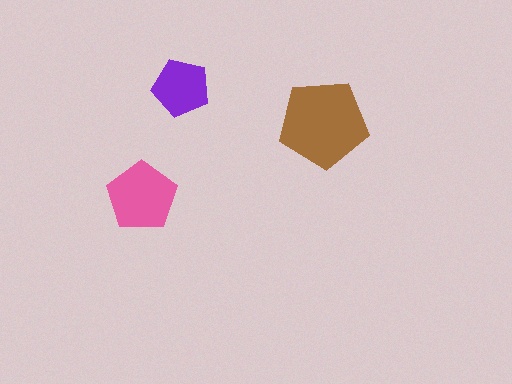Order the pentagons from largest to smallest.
the brown one, the pink one, the purple one.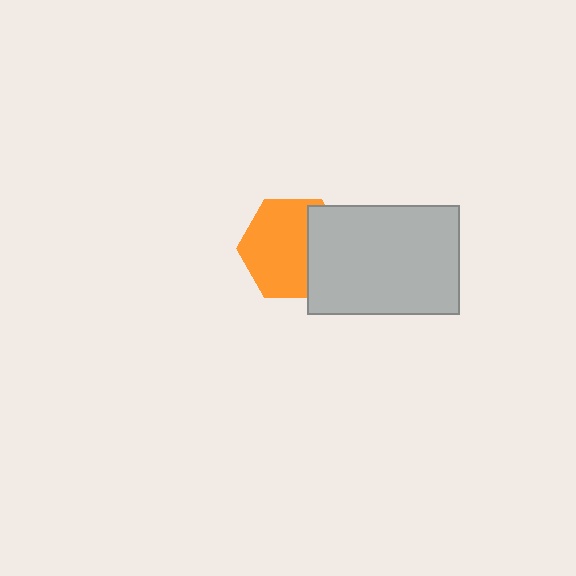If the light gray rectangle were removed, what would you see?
You would see the complete orange hexagon.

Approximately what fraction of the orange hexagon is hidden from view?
Roughly 32% of the orange hexagon is hidden behind the light gray rectangle.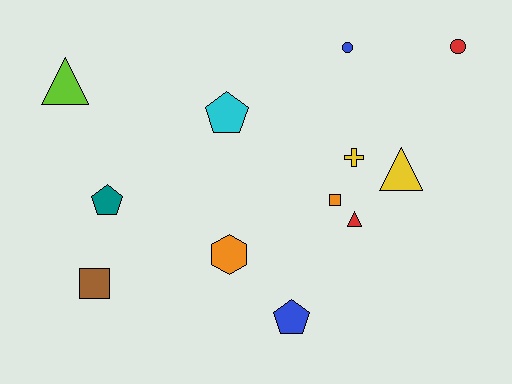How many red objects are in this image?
There are 2 red objects.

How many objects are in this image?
There are 12 objects.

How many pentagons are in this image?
There are 3 pentagons.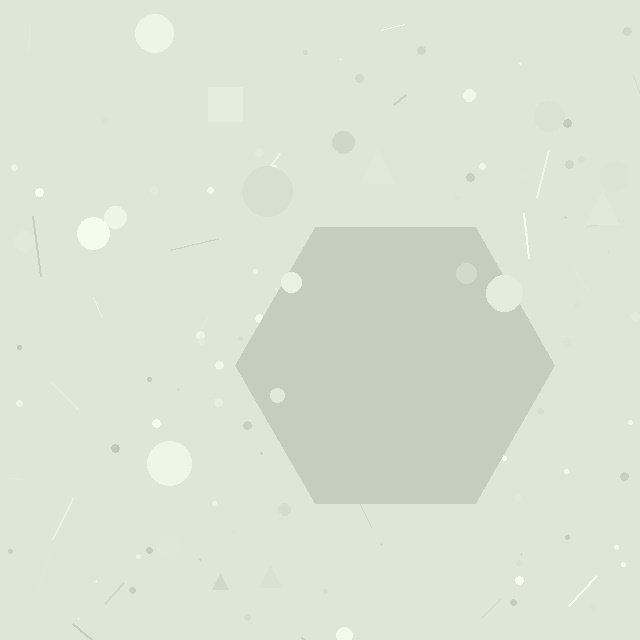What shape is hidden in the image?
A hexagon is hidden in the image.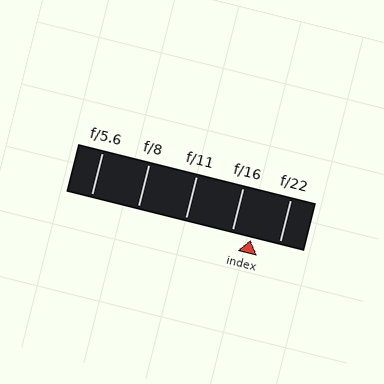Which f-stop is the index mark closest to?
The index mark is closest to f/16.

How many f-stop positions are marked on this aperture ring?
There are 5 f-stop positions marked.